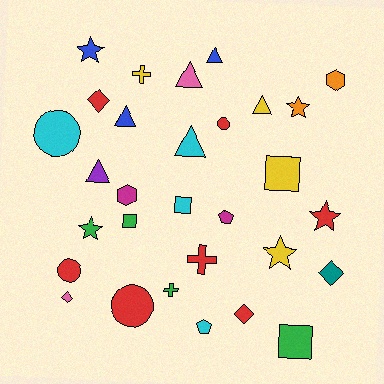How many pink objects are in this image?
There are 2 pink objects.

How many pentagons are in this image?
There are 2 pentagons.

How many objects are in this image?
There are 30 objects.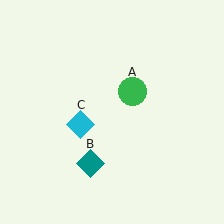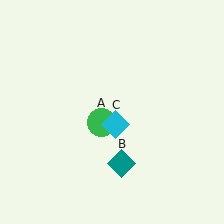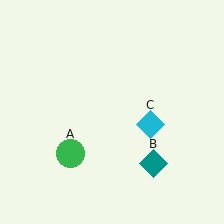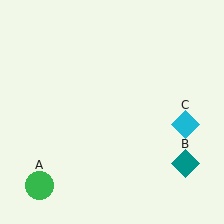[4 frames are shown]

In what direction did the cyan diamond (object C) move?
The cyan diamond (object C) moved right.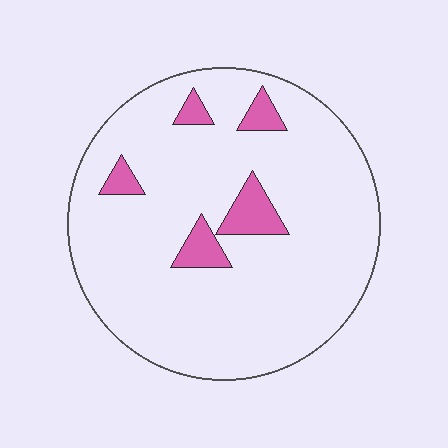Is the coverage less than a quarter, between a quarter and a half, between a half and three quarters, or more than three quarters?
Less than a quarter.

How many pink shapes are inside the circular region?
5.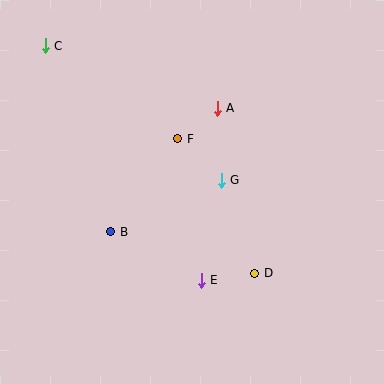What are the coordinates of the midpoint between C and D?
The midpoint between C and D is at (150, 160).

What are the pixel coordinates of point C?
Point C is at (45, 46).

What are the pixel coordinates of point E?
Point E is at (201, 280).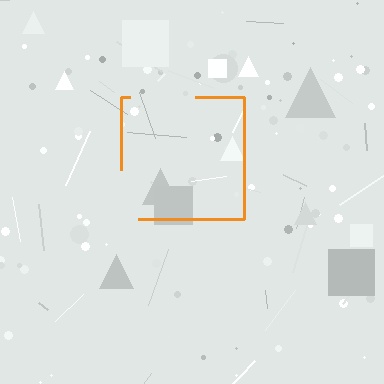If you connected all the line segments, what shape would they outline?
They would outline a square.